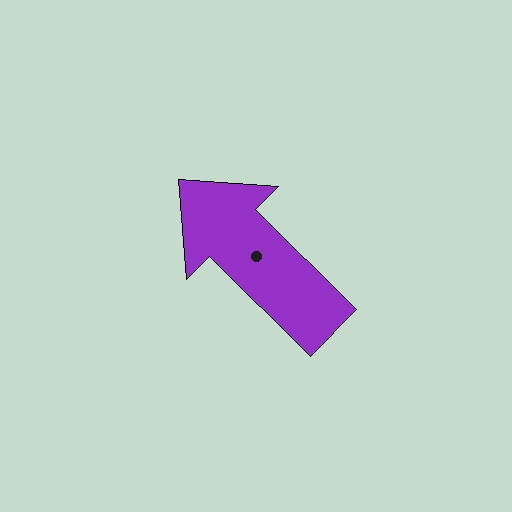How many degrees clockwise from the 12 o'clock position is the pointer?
Approximately 315 degrees.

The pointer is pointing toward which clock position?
Roughly 10 o'clock.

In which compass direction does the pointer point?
Northwest.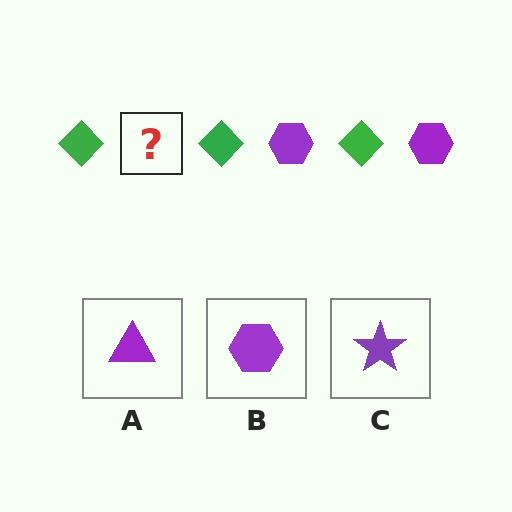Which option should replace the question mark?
Option B.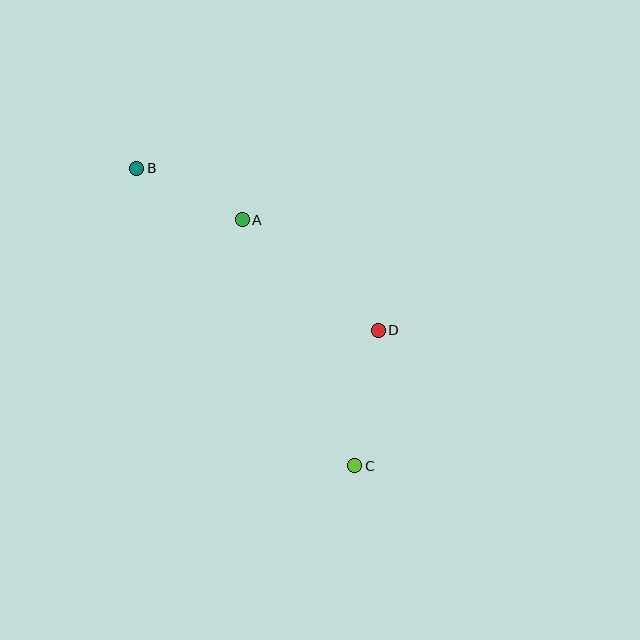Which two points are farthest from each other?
Points B and C are farthest from each other.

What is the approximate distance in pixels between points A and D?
The distance between A and D is approximately 175 pixels.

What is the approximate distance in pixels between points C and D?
The distance between C and D is approximately 137 pixels.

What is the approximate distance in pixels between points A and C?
The distance between A and C is approximately 271 pixels.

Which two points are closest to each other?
Points A and B are closest to each other.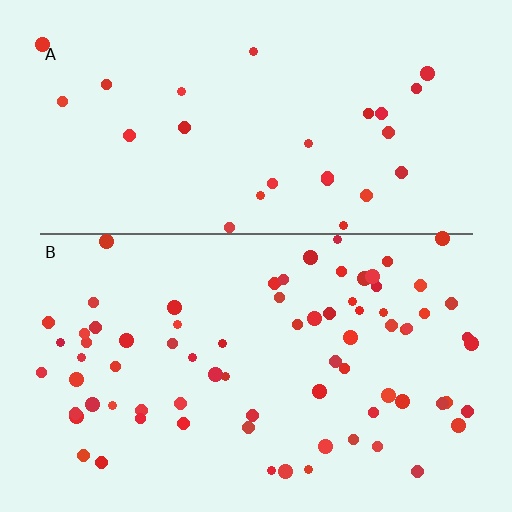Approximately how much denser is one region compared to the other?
Approximately 2.8× — region B over region A.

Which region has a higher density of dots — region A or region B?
B (the bottom).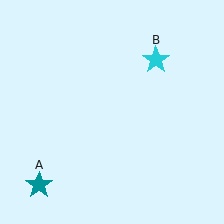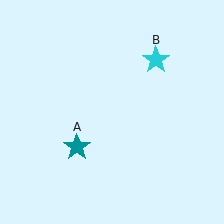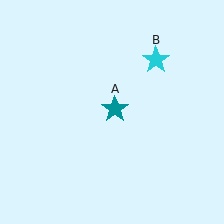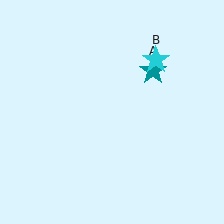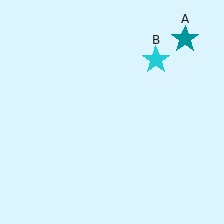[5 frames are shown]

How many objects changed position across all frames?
1 object changed position: teal star (object A).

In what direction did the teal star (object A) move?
The teal star (object A) moved up and to the right.